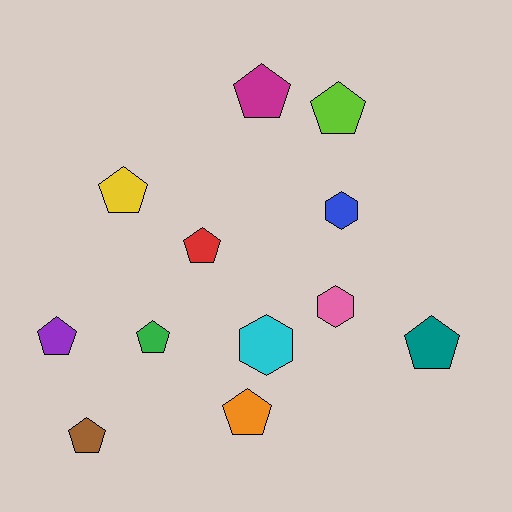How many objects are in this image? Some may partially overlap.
There are 12 objects.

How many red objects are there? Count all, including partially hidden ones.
There is 1 red object.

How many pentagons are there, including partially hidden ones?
There are 9 pentagons.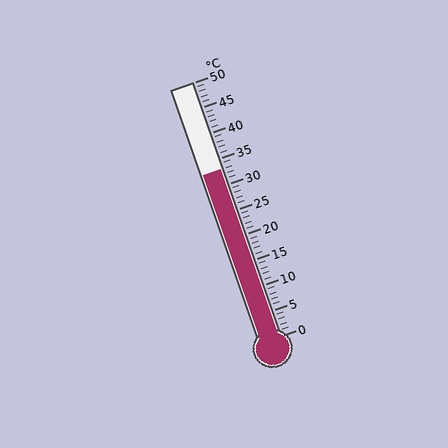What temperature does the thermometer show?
The thermometer shows approximately 33°C.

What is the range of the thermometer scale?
The thermometer scale ranges from 0°C to 50°C.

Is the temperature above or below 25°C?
The temperature is above 25°C.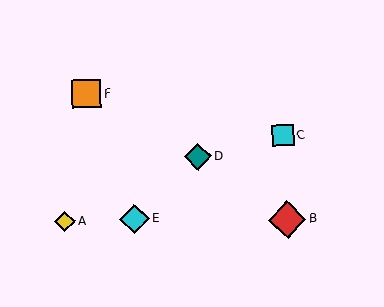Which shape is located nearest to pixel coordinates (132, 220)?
The cyan diamond (labeled E) at (135, 219) is nearest to that location.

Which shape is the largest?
The red diamond (labeled B) is the largest.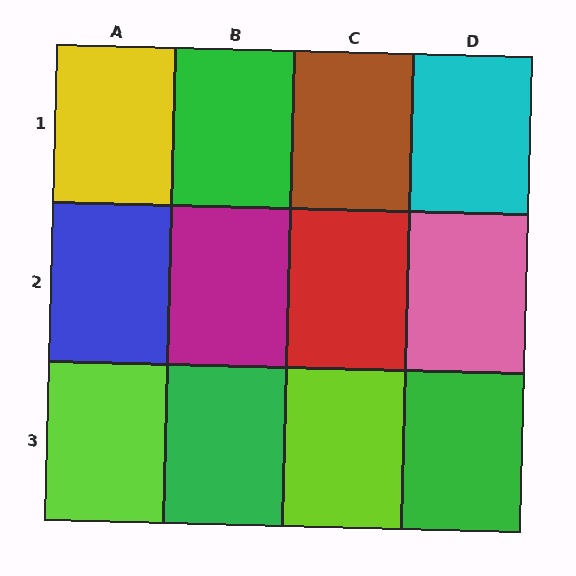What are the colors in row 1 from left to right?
Yellow, green, brown, cyan.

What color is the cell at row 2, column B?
Magenta.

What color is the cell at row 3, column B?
Green.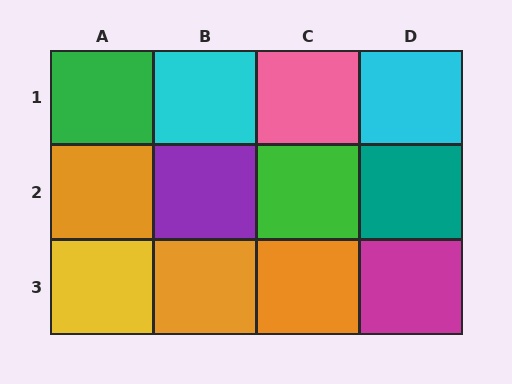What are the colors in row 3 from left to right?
Yellow, orange, orange, magenta.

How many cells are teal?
1 cell is teal.